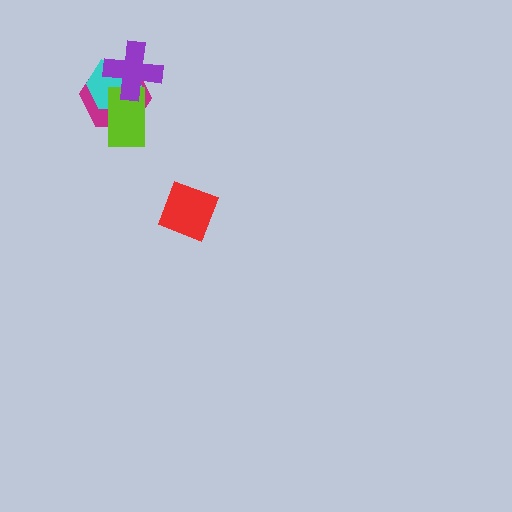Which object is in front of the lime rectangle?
The purple cross is in front of the lime rectangle.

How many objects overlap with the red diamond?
0 objects overlap with the red diamond.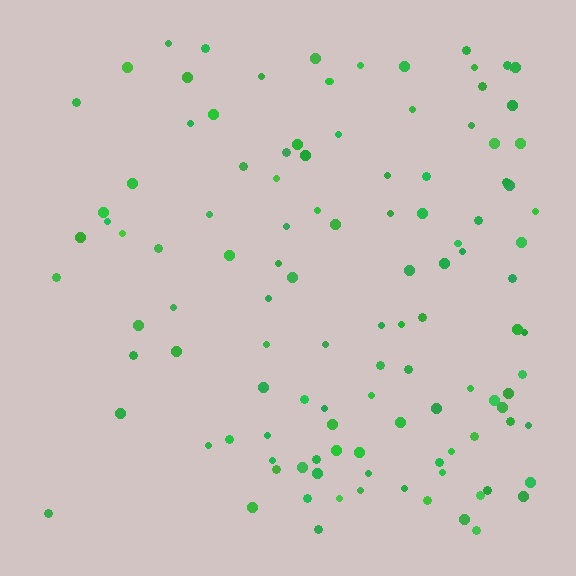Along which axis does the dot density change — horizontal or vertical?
Horizontal.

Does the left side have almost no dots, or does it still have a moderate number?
Still a moderate number, just noticeably fewer than the right.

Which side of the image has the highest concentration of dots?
The right.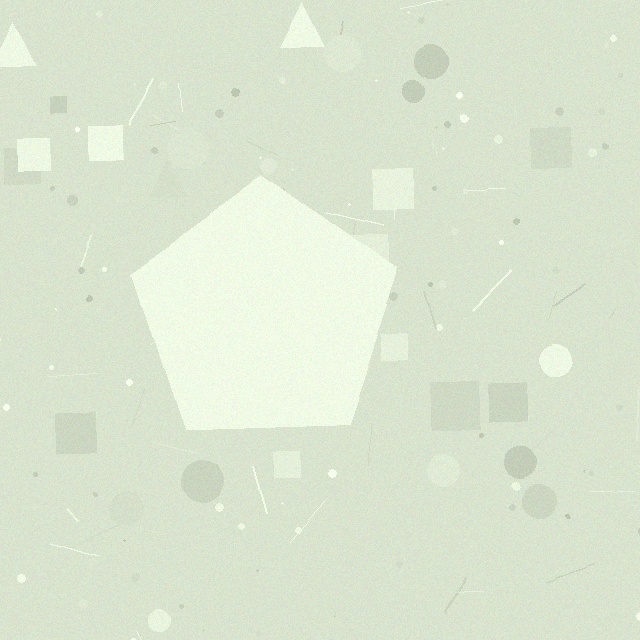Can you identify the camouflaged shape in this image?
The camouflaged shape is a pentagon.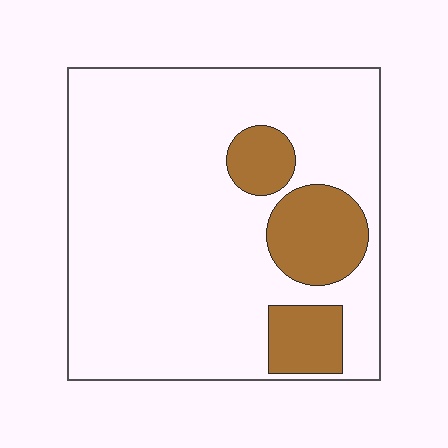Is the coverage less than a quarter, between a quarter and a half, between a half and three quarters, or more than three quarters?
Less than a quarter.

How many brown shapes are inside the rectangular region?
3.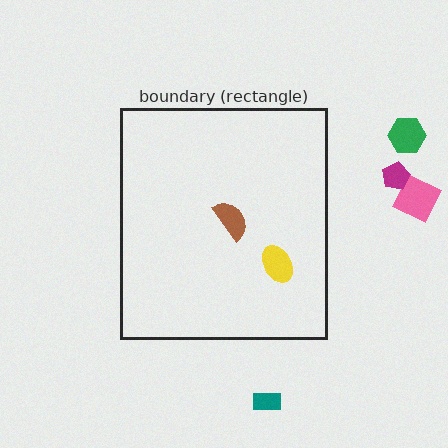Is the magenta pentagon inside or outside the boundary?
Outside.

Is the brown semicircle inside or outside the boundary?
Inside.